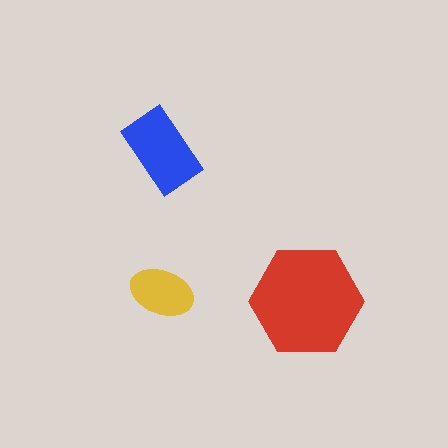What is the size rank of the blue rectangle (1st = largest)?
2nd.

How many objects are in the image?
There are 3 objects in the image.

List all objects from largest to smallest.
The red hexagon, the blue rectangle, the yellow ellipse.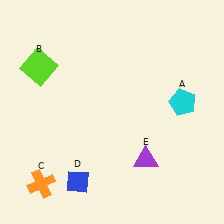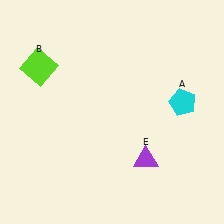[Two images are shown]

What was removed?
The orange cross (C), the blue diamond (D) were removed in Image 2.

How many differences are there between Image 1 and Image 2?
There are 2 differences between the two images.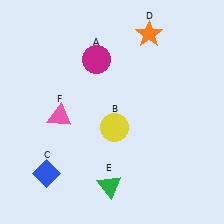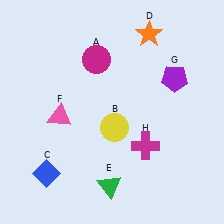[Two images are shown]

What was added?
A purple pentagon (G), a magenta cross (H) were added in Image 2.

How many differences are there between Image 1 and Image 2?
There are 2 differences between the two images.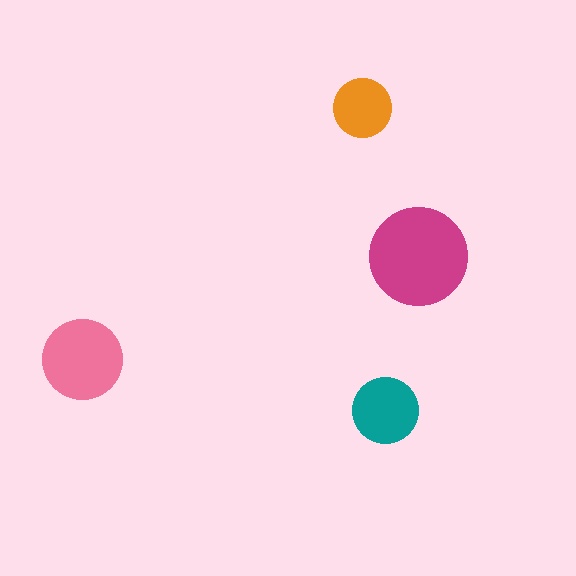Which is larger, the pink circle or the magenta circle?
The magenta one.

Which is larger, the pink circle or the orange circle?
The pink one.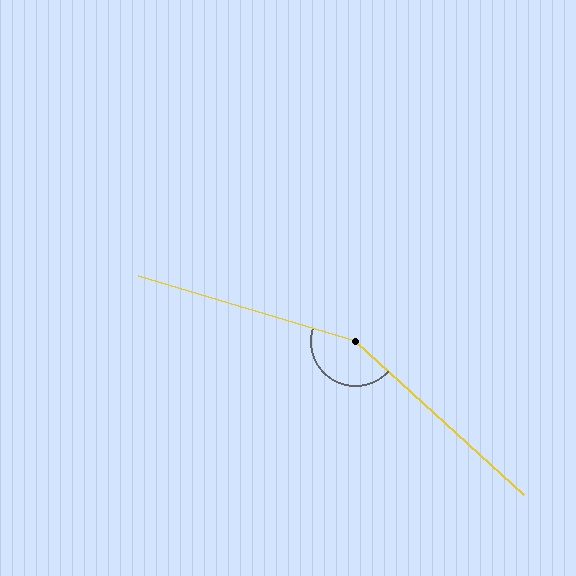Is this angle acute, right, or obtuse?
It is obtuse.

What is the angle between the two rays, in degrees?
Approximately 154 degrees.